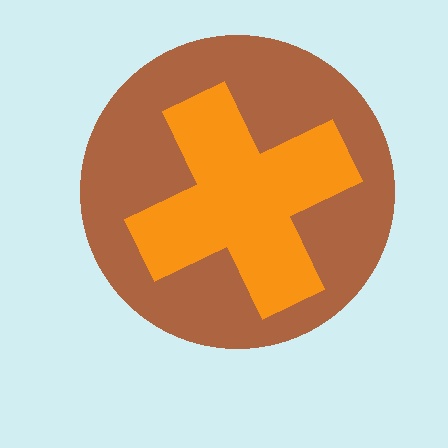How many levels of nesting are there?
2.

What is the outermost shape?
The brown circle.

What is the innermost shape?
The orange cross.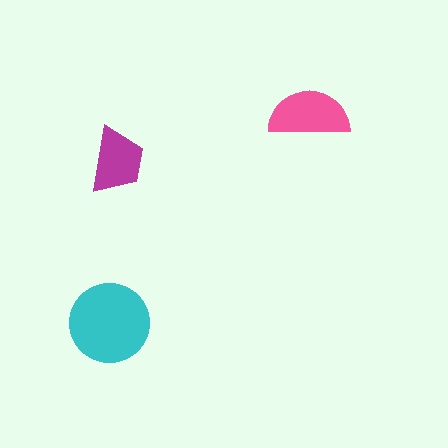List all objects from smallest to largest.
The magenta trapezoid, the pink semicircle, the cyan circle.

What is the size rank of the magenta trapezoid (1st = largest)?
3rd.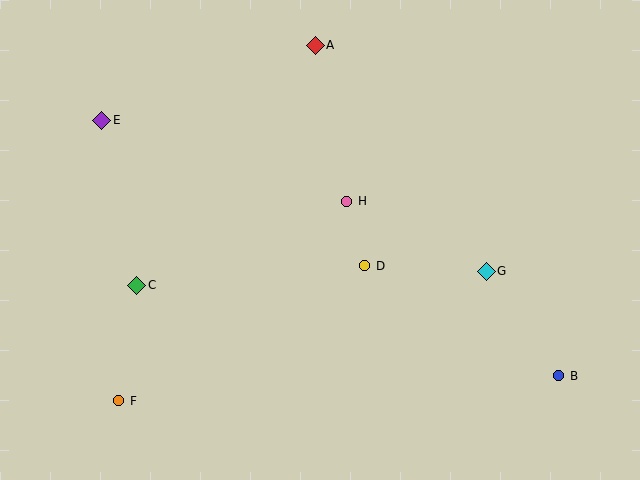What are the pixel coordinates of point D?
Point D is at (365, 266).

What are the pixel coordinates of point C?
Point C is at (137, 285).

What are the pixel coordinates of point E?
Point E is at (102, 120).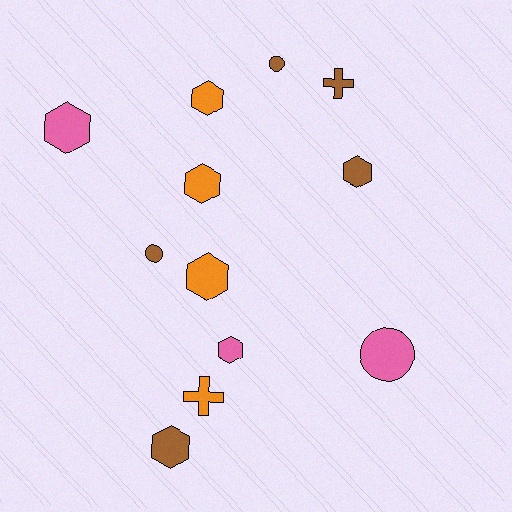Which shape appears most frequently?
Hexagon, with 7 objects.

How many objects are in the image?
There are 12 objects.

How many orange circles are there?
There are no orange circles.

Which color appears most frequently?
Brown, with 5 objects.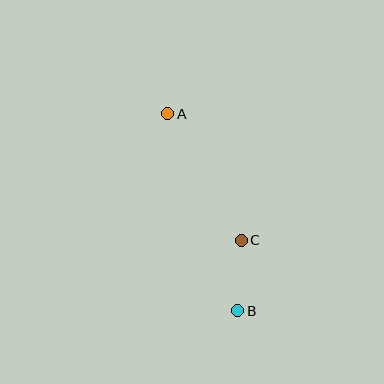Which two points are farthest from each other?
Points A and B are farthest from each other.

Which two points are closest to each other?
Points B and C are closest to each other.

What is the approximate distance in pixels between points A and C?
The distance between A and C is approximately 146 pixels.